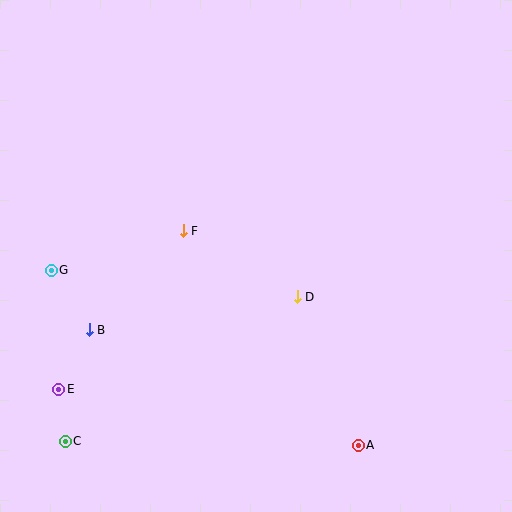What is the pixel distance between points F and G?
The distance between F and G is 137 pixels.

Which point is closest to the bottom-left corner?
Point C is closest to the bottom-left corner.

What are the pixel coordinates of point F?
Point F is at (183, 231).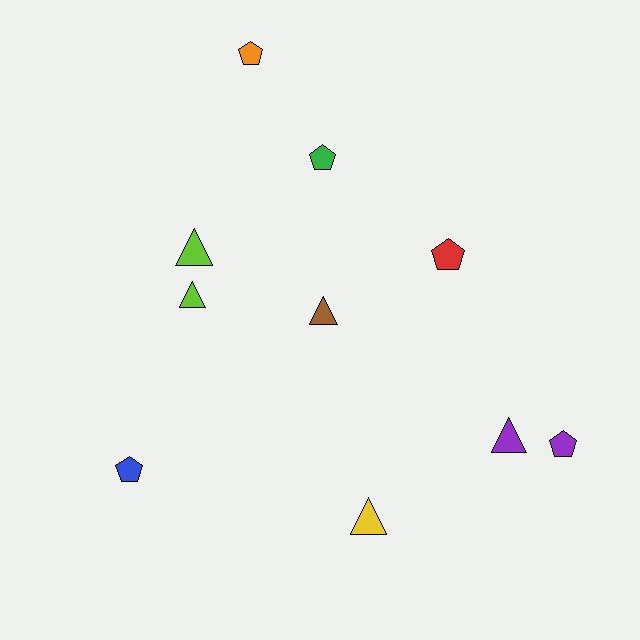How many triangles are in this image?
There are 5 triangles.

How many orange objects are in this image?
There is 1 orange object.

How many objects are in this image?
There are 10 objects.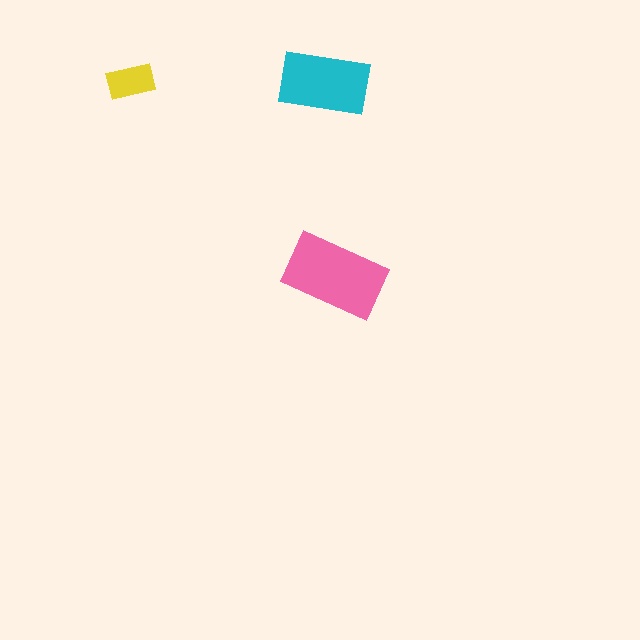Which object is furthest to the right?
The pink rectangle is rightmost.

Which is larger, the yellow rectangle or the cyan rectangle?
The cyan one.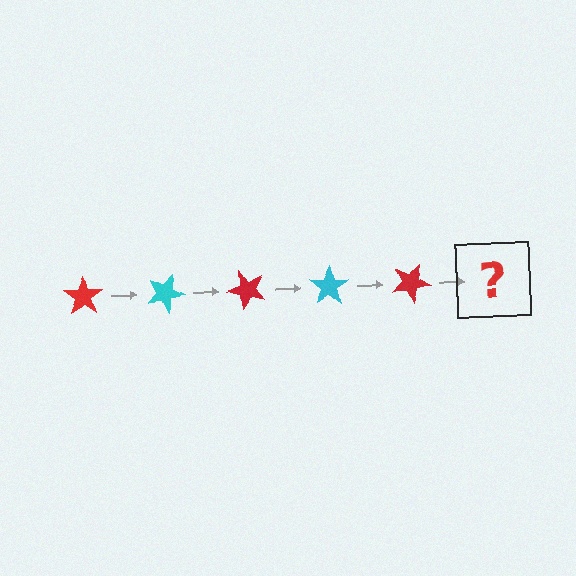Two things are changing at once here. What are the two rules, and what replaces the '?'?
The two rules are that it rotates 25 degrees each step and the color cycles through red and cyan. The '?' should be a cyan star, rotated 125 degrees from the start.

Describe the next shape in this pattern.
It should be a cyan star, rotated 125 degrees from the start.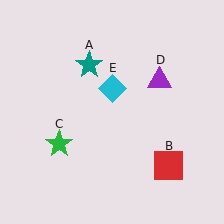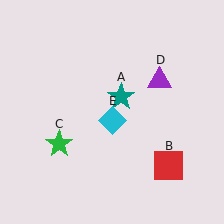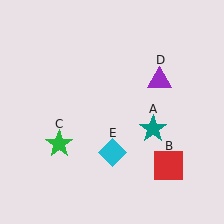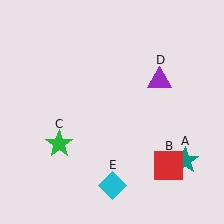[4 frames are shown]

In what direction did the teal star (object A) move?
The teal star (object A) moved down and to the right.